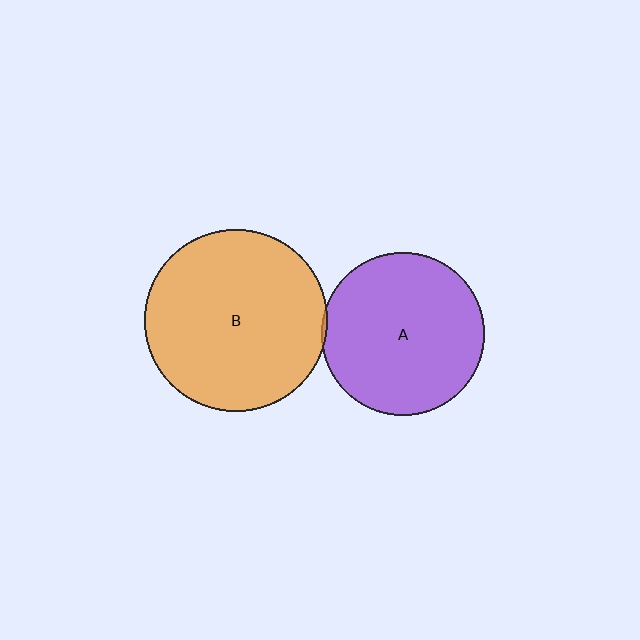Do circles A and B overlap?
Yes.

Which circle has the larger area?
Circle B (orange).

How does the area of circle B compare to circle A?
Approximately 1.3 times.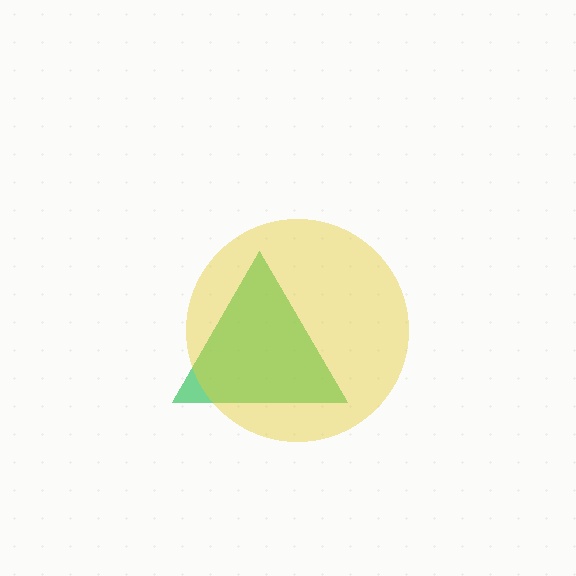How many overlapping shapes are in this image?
There are 2 overlapping shapes in the image.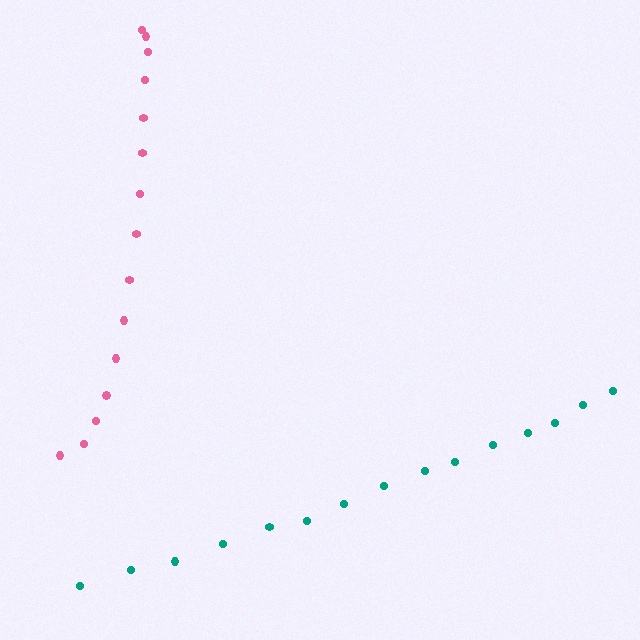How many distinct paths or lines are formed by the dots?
There are 2 distinct paths.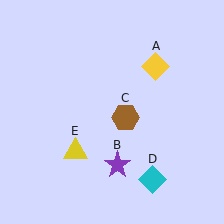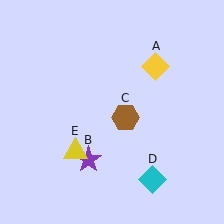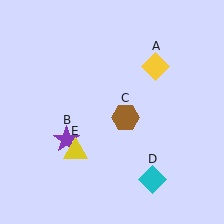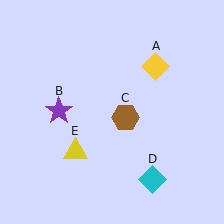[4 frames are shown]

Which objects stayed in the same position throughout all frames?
Yellow diamond (object A) and brown hexagon (object C) and cyan diamond (object D) and yellow triangle (object E) remained stationary.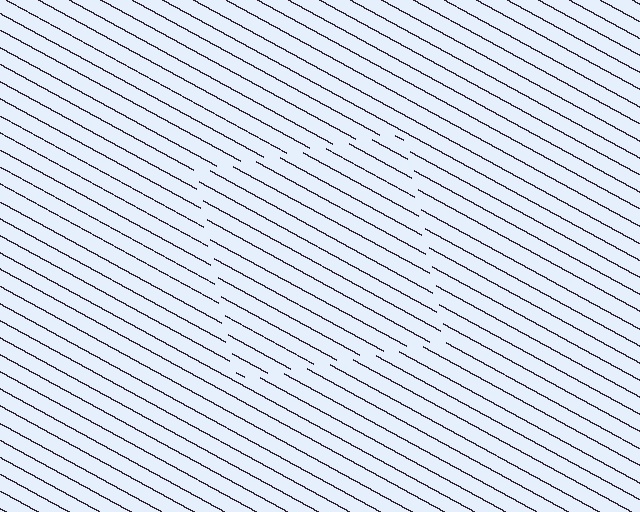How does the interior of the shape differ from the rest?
The interior of the shape contains the same grating, shifted by half a period — the contour is defined by the phase discontinuity where line-ends from the inner and outer gratings abut.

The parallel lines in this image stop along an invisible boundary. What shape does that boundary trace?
An illusory square. The interior of the shape contains the same grating, shifted by half a period — the contour is defined by the phase discontinuity where line-ends from the inner and outer gratings abut.